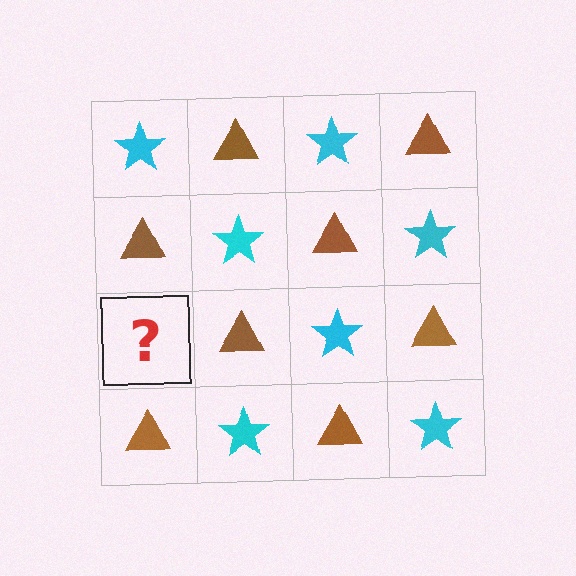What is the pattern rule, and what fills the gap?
The rule is that it alternates cyan star and brown triangle in a checkerboard pattern. The gap should be filled with a cyan star.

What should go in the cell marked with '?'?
The missing cell should contain a cyan star.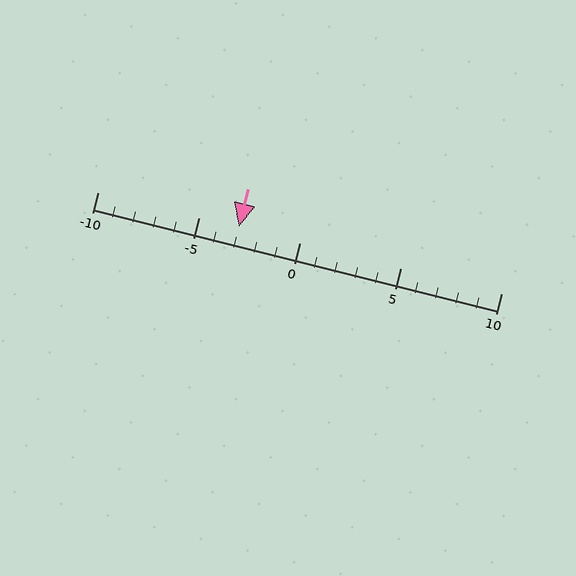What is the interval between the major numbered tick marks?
The major tick marks are spaced 5 units apart.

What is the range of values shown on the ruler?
The ruler shows values from -10 to 10.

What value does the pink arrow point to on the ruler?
The pink arrow points to approximately -3.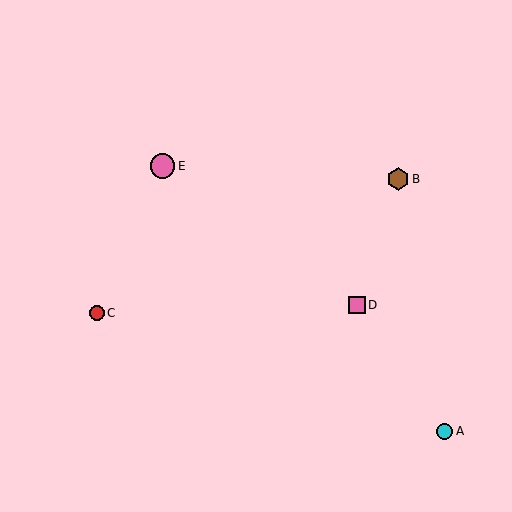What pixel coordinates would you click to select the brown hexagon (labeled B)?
Click at (398, 179) to select the brown hexagon B.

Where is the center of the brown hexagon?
The center of the brown hexagon is at (398, 179).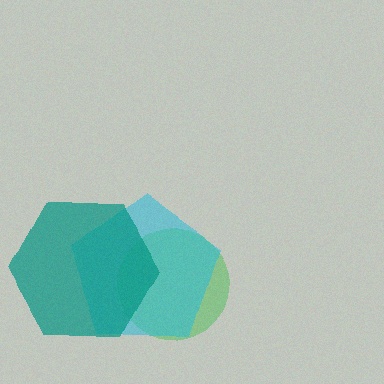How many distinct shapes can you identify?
There are 3 distinct shapes: a green circle, a cyan pentagon, a teal hexagon.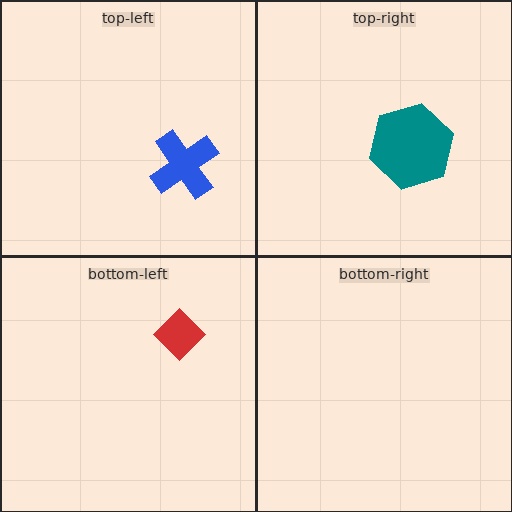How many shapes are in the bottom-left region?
1.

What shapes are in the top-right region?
The teal hexagon.